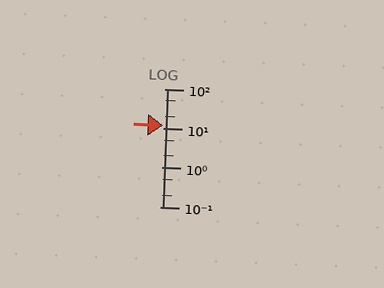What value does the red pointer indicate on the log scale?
The pointer indicates approximately 12.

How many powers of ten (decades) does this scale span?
The scale spans 3 decades, from 0.1 to 100.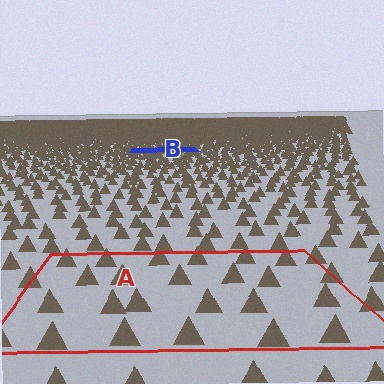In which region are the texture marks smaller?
The texture marks are smaller in region B, because it is farther away.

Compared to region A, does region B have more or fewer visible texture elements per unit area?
Region B has more texture elements per unit area — they are packed more densely because it is farther away.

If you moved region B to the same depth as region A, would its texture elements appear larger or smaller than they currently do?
They would appear larger. At a closer depth, the same texture elements are projected at a bigger on-screen size.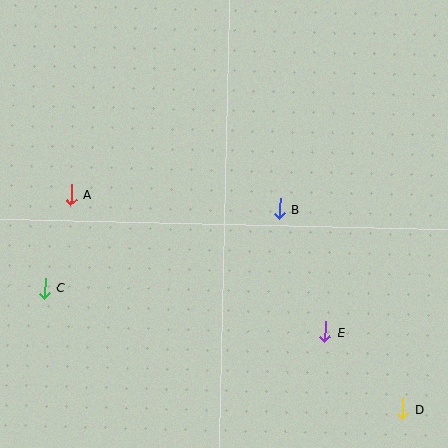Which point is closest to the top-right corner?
Point B is closest to the top-right corner.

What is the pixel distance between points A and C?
The distance between A and C is 97 pixels.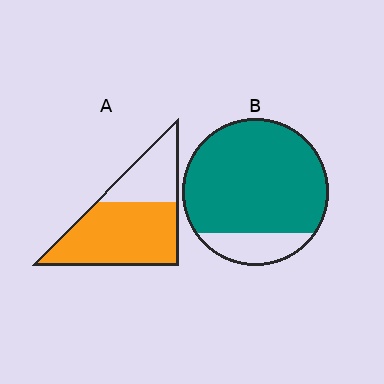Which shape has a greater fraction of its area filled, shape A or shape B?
Shape B.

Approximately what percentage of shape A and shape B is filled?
A is approximately 65% and B is approximately 85%.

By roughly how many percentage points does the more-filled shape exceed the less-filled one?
By roughly 15 percentage points (B over A).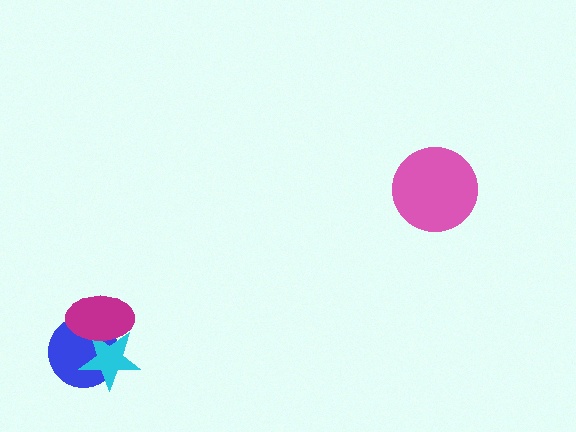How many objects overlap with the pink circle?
0 objects overlap with the pink circle.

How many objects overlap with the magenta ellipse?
2 objects overlap with the magenta ellipse.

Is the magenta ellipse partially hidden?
No, no other shape covers it.